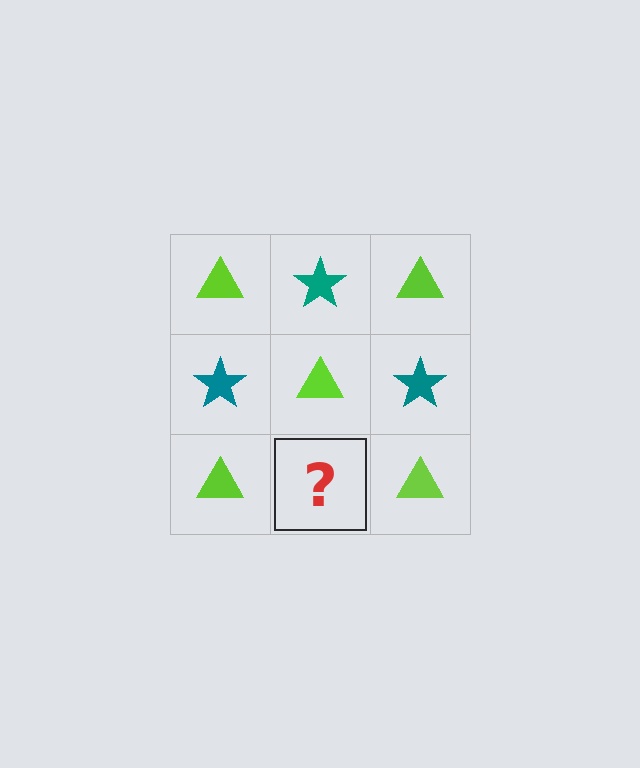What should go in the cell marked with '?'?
The missing cell should contain a teal star.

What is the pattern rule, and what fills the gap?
The rule is that it alternates lime triangle and teal star in a checkerboard pattern. The gap should be filled with a teal star.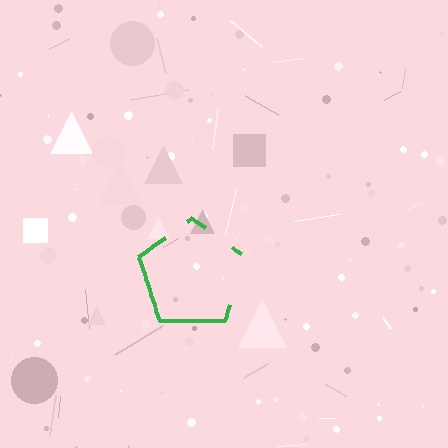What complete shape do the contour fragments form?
The contour fragments form a pentagon.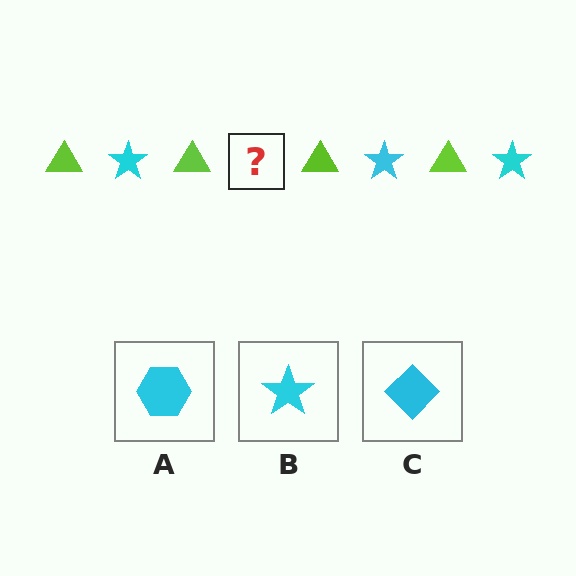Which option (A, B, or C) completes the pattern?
B.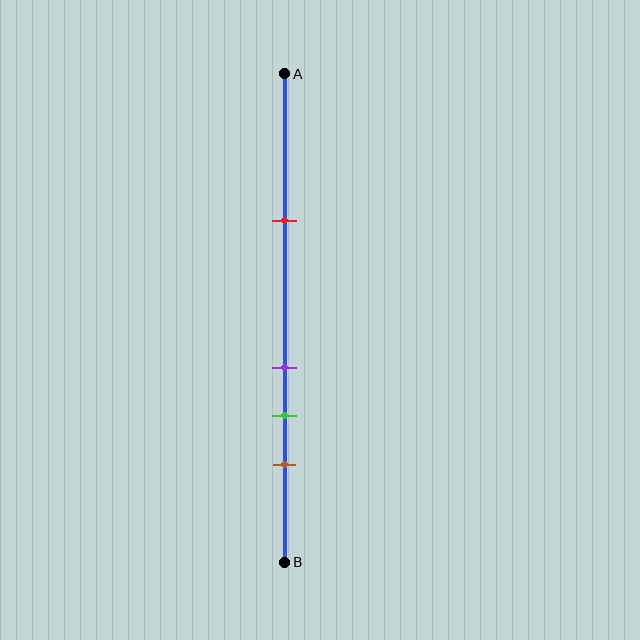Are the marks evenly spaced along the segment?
No, the marks are not evenly spaced.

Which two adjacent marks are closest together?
The purple and green marks are the closest adjacent pair.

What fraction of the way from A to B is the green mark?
The green mark is approximately 70% (0.7) of the way from A to B.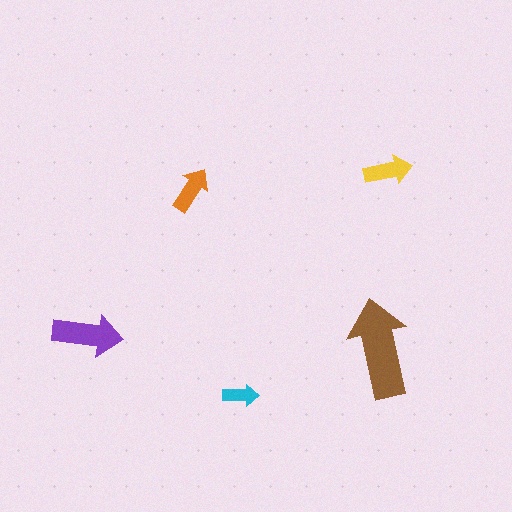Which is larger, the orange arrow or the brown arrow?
The brown one.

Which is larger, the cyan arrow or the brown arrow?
The brown one.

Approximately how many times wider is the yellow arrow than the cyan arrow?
About 1.5 times wider.